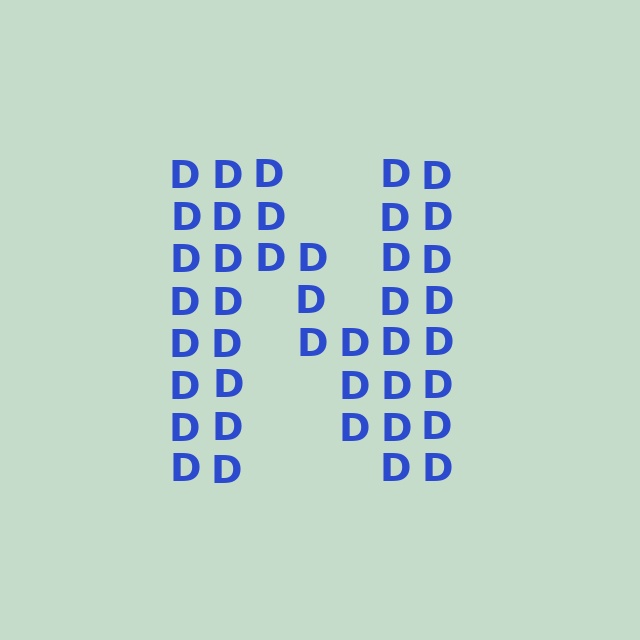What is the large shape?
The large shape is the letter N.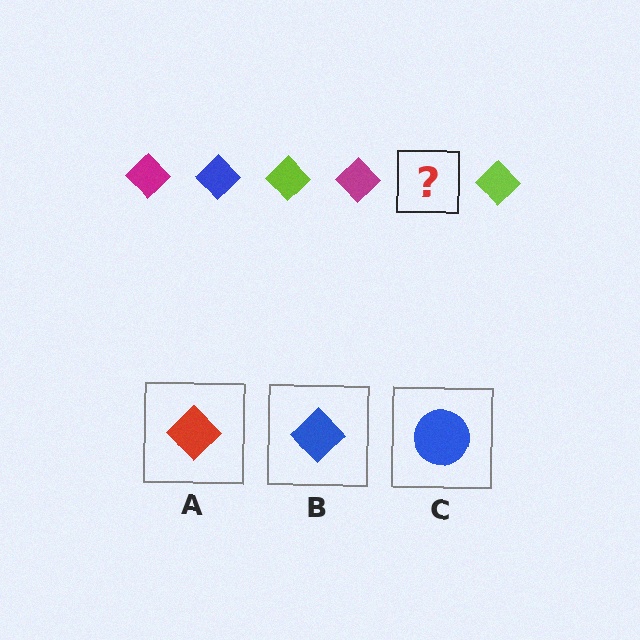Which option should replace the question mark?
Option B.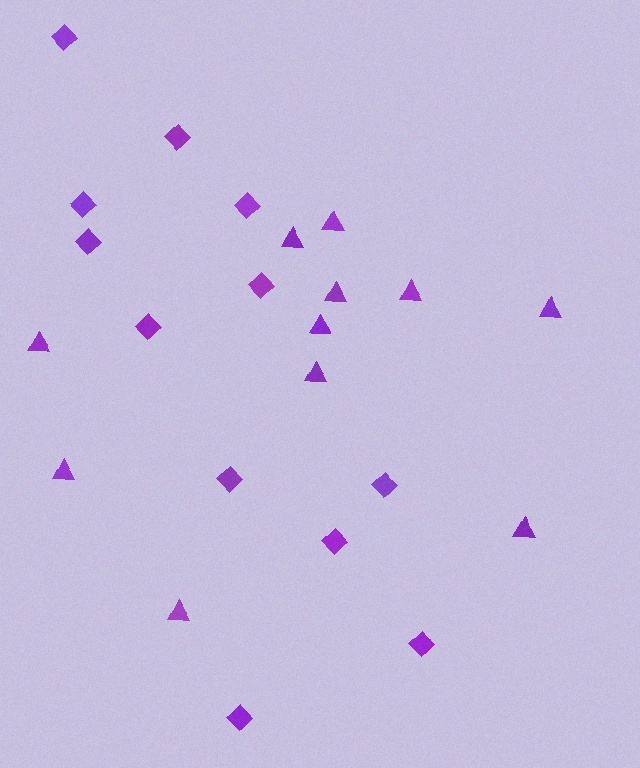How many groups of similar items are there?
There are 2 groups: one group of diamonds (12) and one group of triangles (11).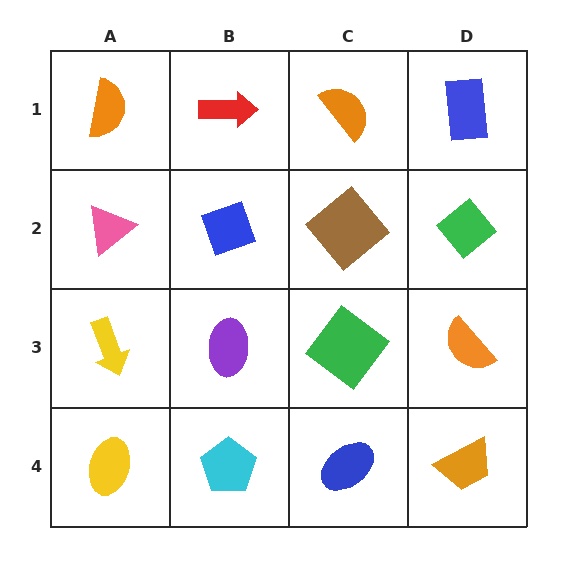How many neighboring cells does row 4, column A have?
2.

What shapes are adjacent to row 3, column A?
A pink triangle (row 2, column A), a yellow ellipse (row 4, column A), a purple ellipse (row 3, column B).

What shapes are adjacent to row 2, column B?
A red arrow (row 1, column B), a purple ellipse (row 3, column B), a pink triangle (row 2, column A), a brown diamond (row 2, column C).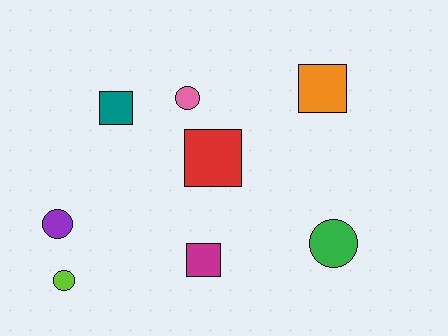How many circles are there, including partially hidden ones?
There are 4 circles.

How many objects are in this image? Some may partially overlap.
There are 8 objects.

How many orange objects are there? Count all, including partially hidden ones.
There is 1 orange object.